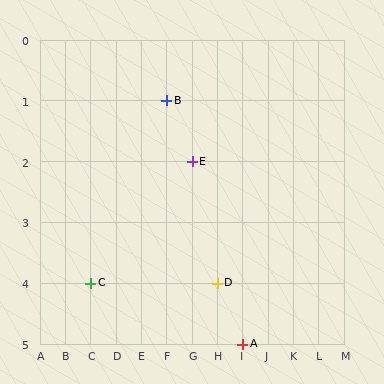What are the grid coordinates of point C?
Point C is at grid coordinates (C, 4).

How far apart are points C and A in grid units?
Points C and A are 6 columns and 1 row apart (about 6.1 grid units diagonally).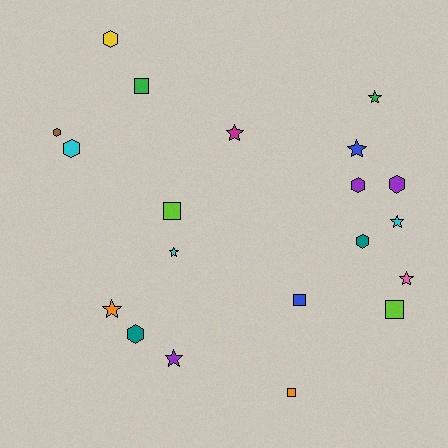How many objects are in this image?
There are 20 objects.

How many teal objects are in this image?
There are 2 teal objects.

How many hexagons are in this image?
There are 7 hexagons.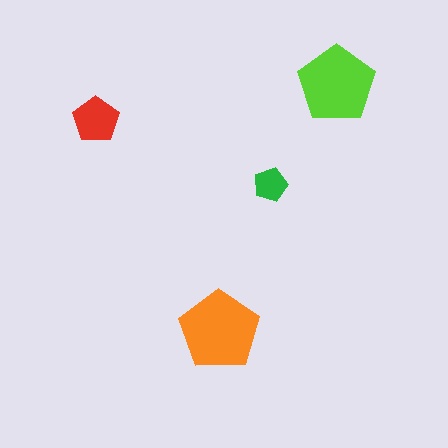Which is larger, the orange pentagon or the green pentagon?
The orange one.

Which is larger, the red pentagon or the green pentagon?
The red one.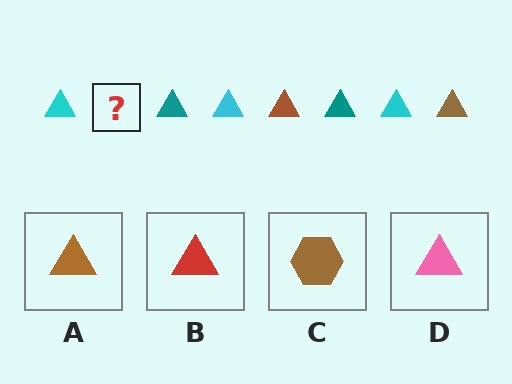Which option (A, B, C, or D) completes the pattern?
A.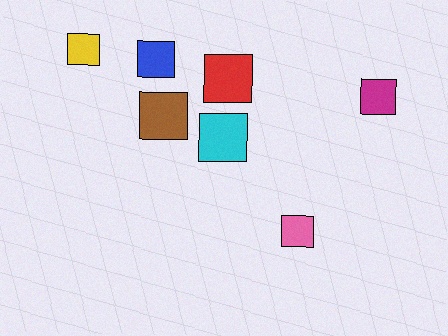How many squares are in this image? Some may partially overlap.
There are 7 squares.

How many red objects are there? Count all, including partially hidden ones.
There is 1 red object.